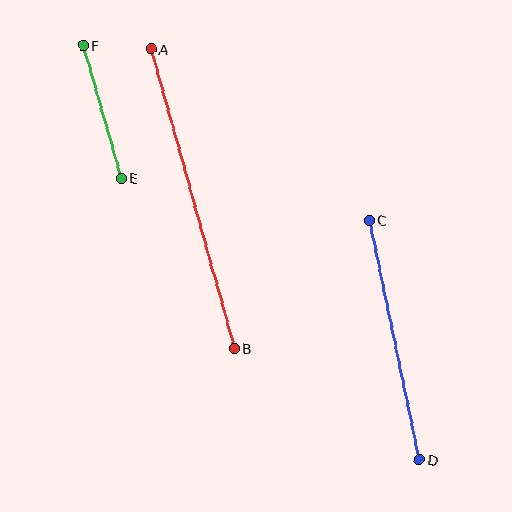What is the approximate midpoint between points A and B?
The midpoint is at approximately (193, 199) pixels.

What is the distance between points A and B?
The distance is approximately 311 pixels.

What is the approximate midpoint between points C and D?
The midpoint is at approximately (394, 340) pixels.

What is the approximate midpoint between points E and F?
The midpoint is at approximately (102, 112) pixels.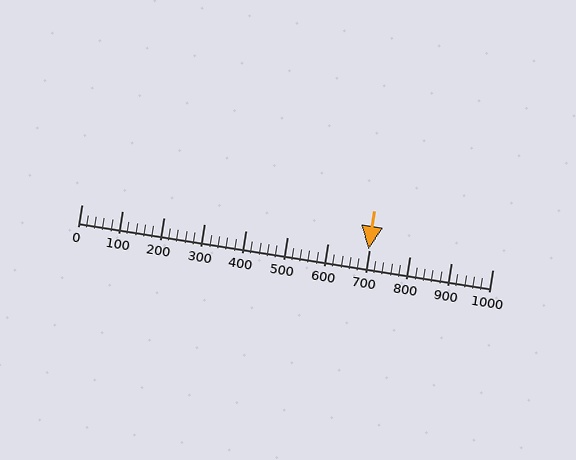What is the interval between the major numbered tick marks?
The major tick marks are spaced 100 units apart.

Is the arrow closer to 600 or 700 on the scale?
The arrow is closer to 700.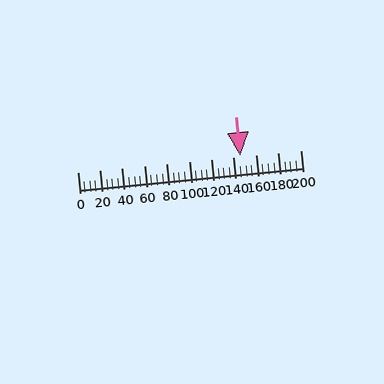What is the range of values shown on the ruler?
The ruler shows values from 0 to 200.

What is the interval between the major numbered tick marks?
The major tick marks are spaced 20 units apart.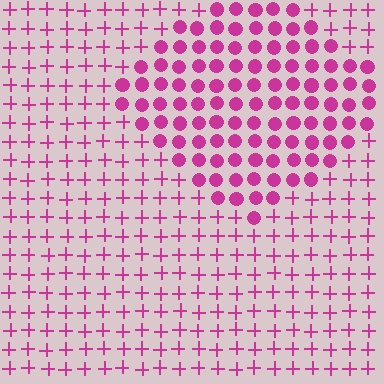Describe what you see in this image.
The image is filled with small magenta elements arranged in a uniform grid. A diamond-shaped region contains circles, while the surrounding area contains plus signs. The boundary is defined purely by the change in element shape.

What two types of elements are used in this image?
The image uses circles inside the diamond region and plus signs outside it.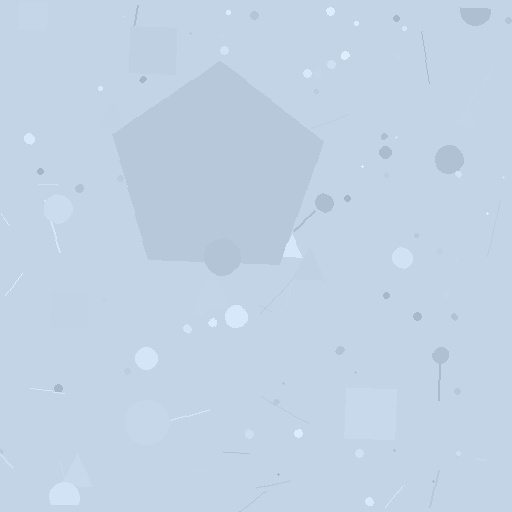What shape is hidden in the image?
A pentagon is hidden in the image.